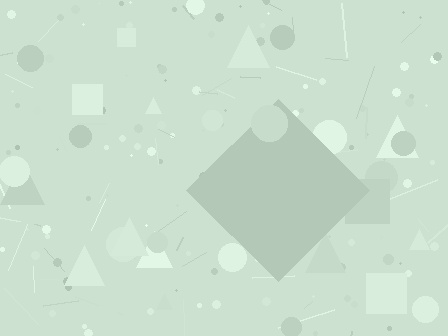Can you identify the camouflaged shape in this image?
The camouflaged shape is a diamond.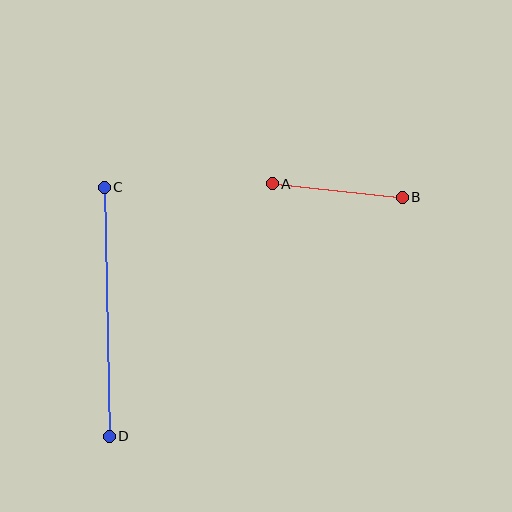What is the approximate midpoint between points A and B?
The midpoint is at approximately (337, 190) pixels.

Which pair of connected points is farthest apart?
Points C and D are farthest apart.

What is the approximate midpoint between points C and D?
The midpoint is at approximately (107, 312) pixels.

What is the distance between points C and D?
The distance is approximately 249 pixels.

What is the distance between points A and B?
The distance is approximately 131 pixels.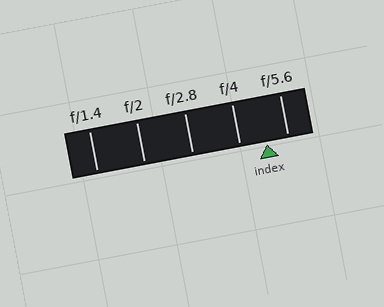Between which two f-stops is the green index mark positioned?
The index mark is between f/4 and f/5.6.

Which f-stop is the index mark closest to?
The index mark is closest to f/5.6.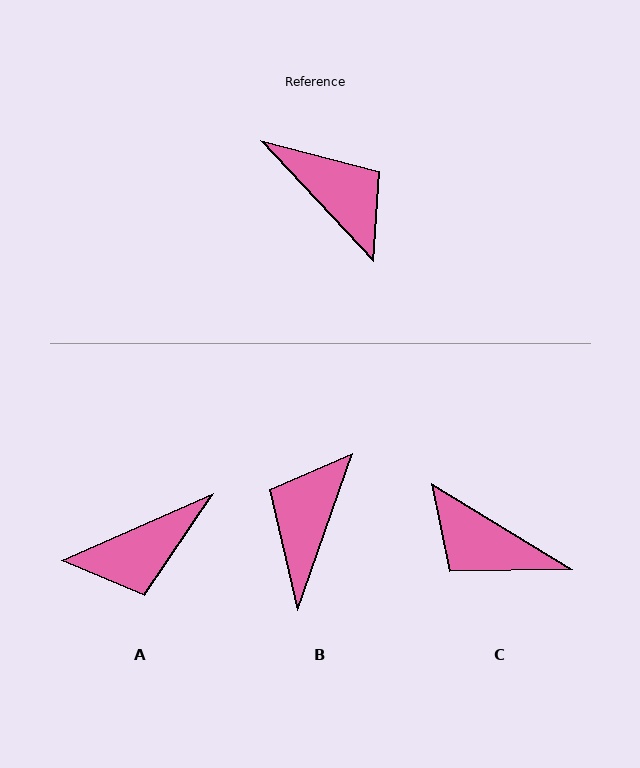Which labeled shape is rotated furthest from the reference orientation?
C, about 164 degrees away.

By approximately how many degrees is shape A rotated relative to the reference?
Approximately 110 degrees clockwise.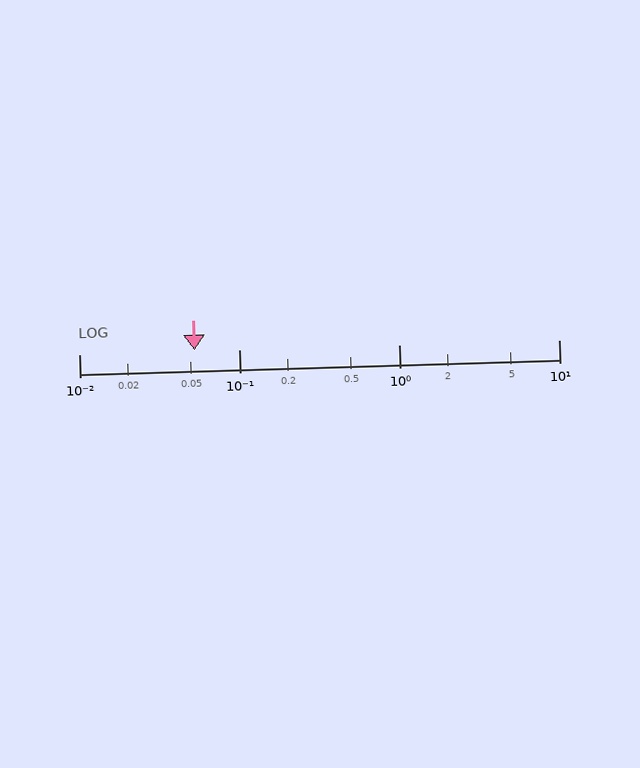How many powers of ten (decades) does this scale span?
The scale spans 3 decades, from 0.01 to 10.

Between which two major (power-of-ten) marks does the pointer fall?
The pointer is between 0.01 and 0.1.